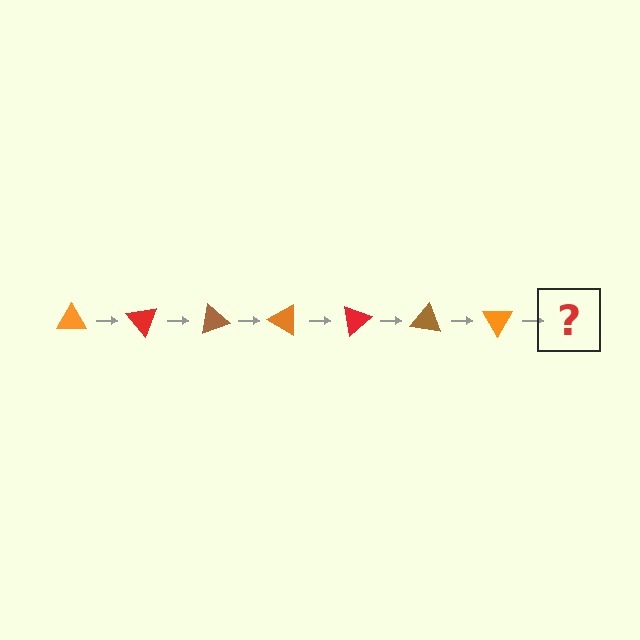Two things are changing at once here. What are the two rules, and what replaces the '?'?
The two rules are that it rotates 50 degrees each step and the color cycles through orange, red, and brown. The '?' should be a red triangle, rotated 350 degrees from the start.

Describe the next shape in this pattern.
It should be a red triangle, rotated 350 degrees from the start.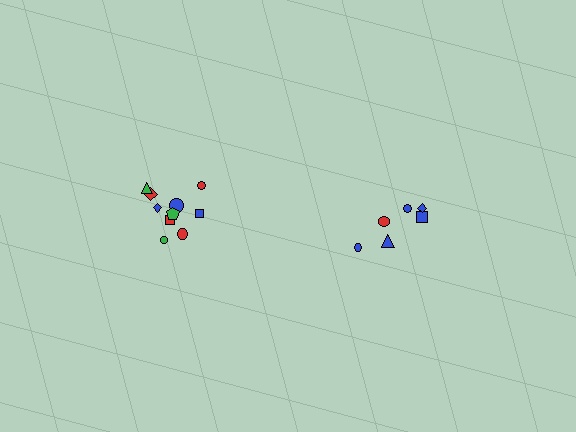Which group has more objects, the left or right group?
The left group.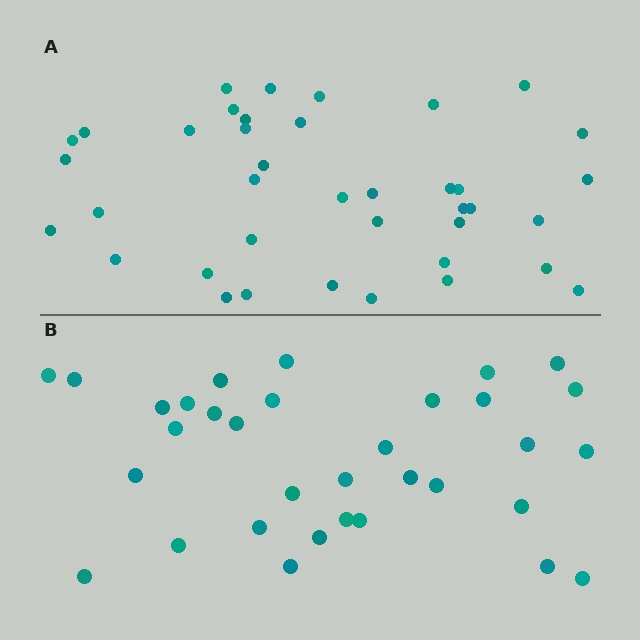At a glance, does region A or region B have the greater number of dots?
Region A (the top region) has more dots.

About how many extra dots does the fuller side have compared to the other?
Region A has about 6 more dots than region B.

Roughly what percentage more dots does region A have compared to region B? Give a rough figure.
About 20% more.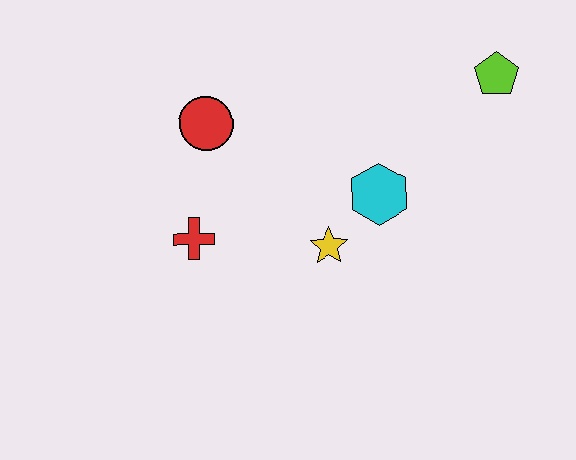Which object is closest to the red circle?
The red cross is closest to the red circle.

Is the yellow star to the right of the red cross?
Yes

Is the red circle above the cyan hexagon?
Yes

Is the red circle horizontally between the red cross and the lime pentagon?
Yes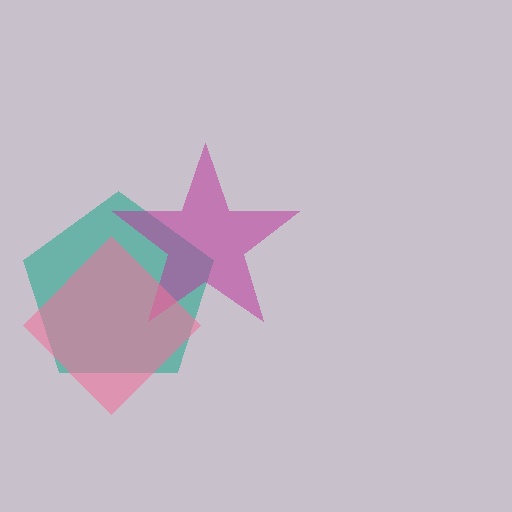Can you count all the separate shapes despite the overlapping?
Yes, there are 3 separate shapes.